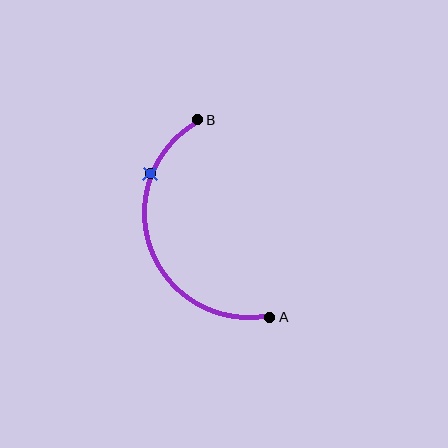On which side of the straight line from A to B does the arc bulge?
The arc bulges to the left of the straight line connecting A and B.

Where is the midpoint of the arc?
The arc midpoint is the point on the curve farthest from the straight line joining A and B. It sits to the left of that line.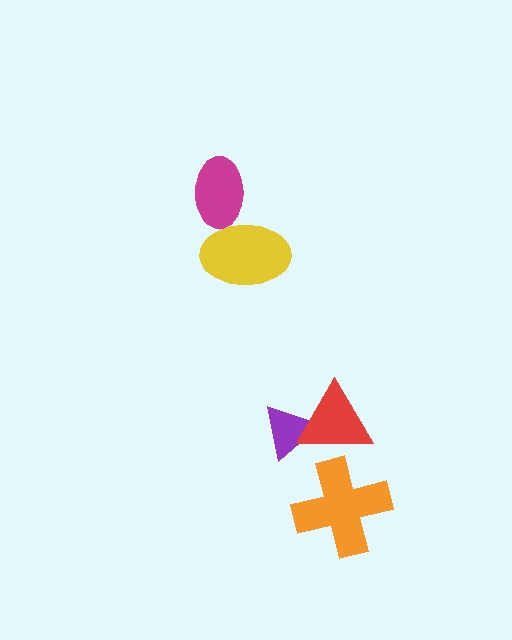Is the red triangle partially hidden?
No, no other shape covers it.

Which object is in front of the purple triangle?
The red triangle is in front of the purple triangle.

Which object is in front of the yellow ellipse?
The magenta ellipse is in front of the yellow ellipse.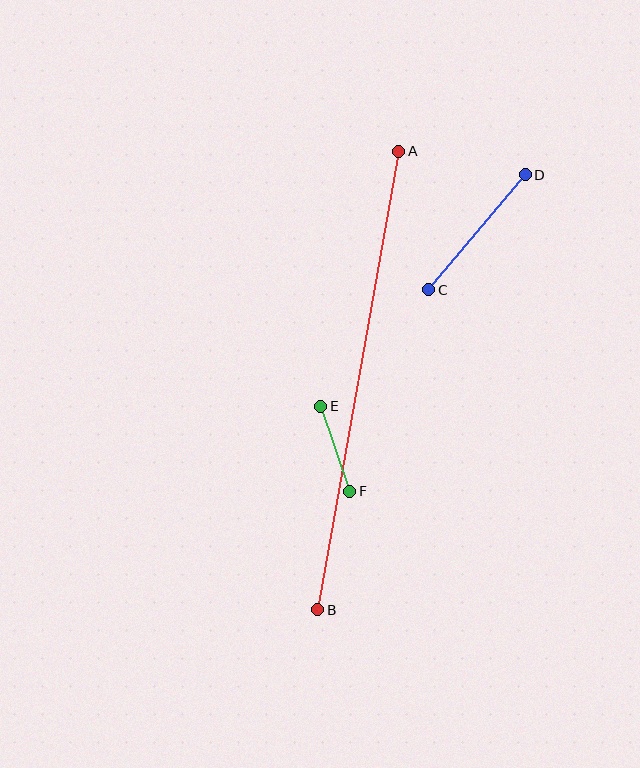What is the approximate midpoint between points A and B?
The midpoint is at approximately (358, 381) pixels.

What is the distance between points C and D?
The distance is approximately 150 pixels.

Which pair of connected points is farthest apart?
Points A and B are farthest apart.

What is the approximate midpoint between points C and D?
The midpoint is at approximately (477, 232) pixels.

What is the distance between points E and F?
The distance is approximately 90 pixels.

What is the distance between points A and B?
The distance is approximately 466 pixels.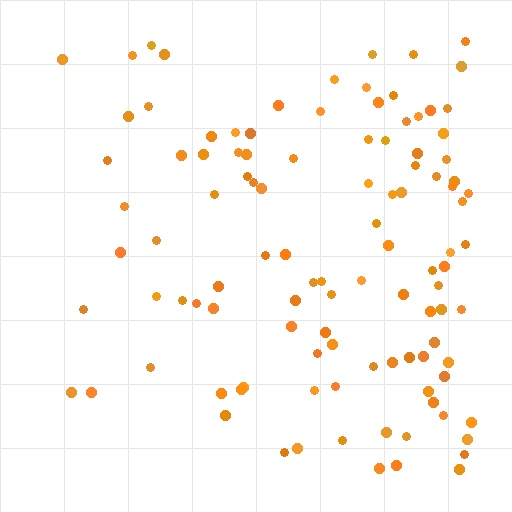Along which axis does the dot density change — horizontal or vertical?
Horizontal.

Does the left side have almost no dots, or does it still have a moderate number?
Still a moderate number, just noticeably fewer than the right.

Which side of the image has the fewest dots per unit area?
The left.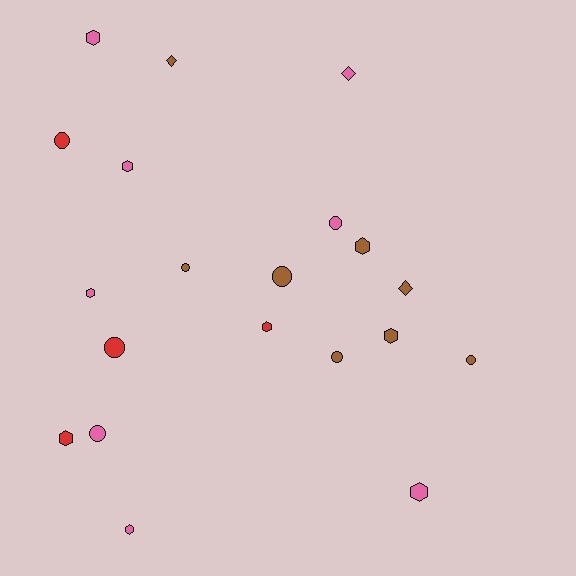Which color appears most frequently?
Brown, with 8 objects.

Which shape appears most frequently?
Hexagon, with 9 objects.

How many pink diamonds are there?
There is 1 pink diamond.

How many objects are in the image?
There are 20 objects.